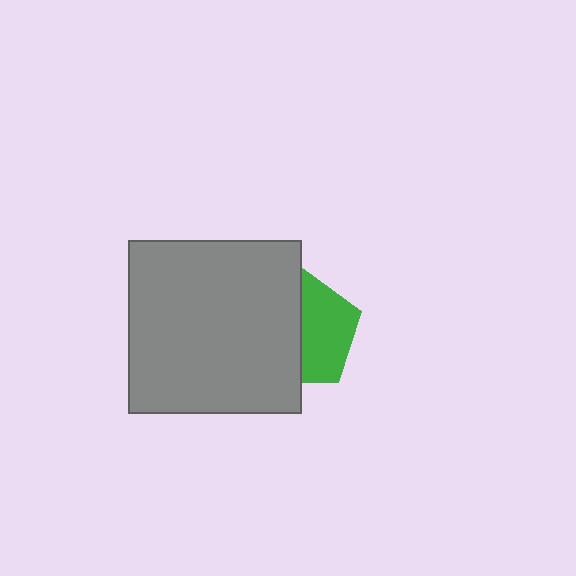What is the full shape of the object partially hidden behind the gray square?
The partially hidden object is a green pentagon.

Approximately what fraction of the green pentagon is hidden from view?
Roughly 50% of the green pentagon is hidden behind the gray square.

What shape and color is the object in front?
The object in front is a gray square.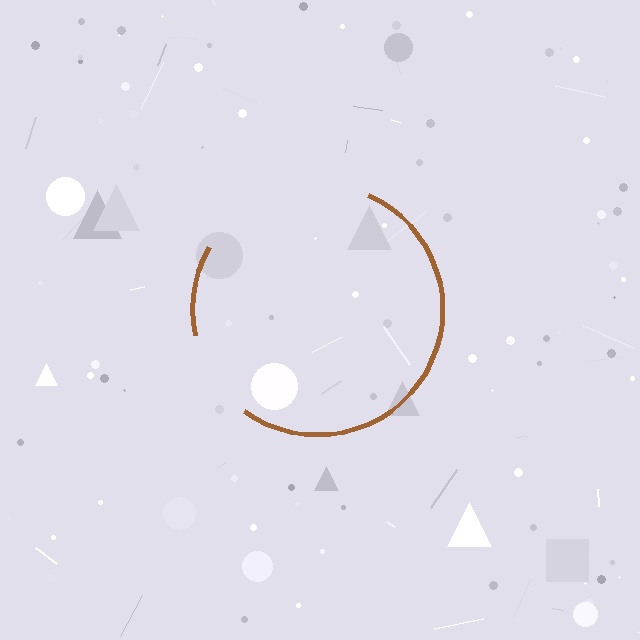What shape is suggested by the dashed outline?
The dashed outline suggests a circle.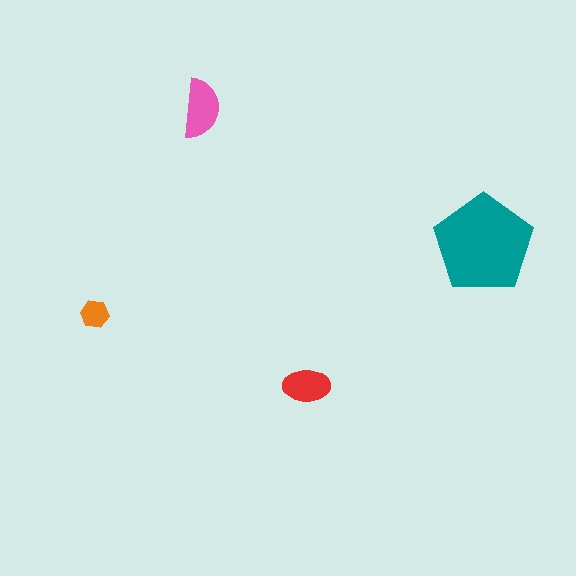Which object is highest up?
The pink semicircle is topmost.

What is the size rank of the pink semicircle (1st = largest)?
2nd.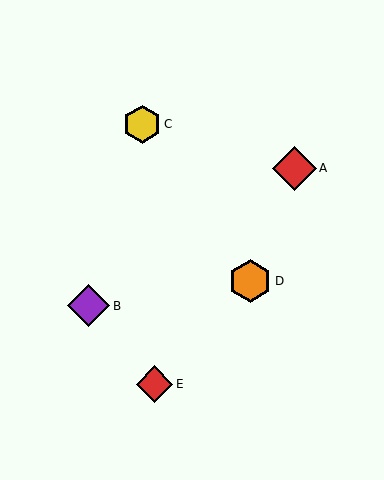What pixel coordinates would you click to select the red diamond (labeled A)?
Click at (294, 168) to select the red diamond A.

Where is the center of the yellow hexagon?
The center of the yellow hexagon is at (142, 124).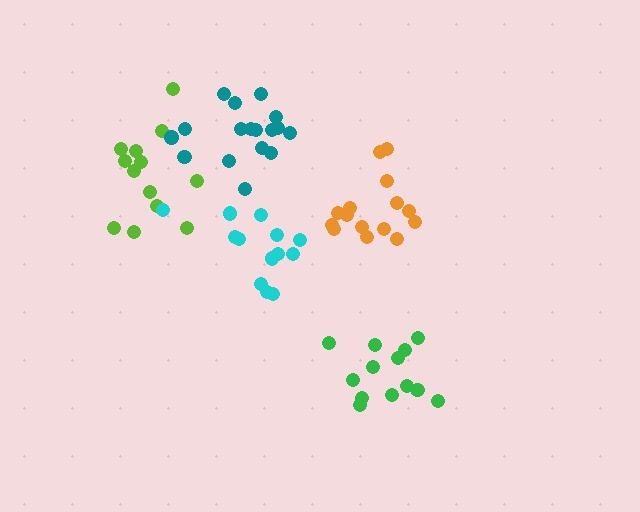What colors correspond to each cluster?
The clusters are colored: lime, green, cyan, orange, teal.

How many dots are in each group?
Group 1: 13 dots, Group 2: 13 dots, Group 3: 14 dots, Group 4: 15 dots, Group 5: 17 dots (72 total).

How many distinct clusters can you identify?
There are 5 distinct clusters.